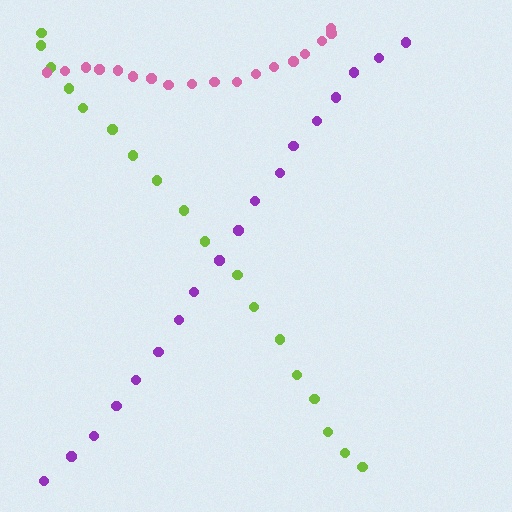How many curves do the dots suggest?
There are 3 distinct paths.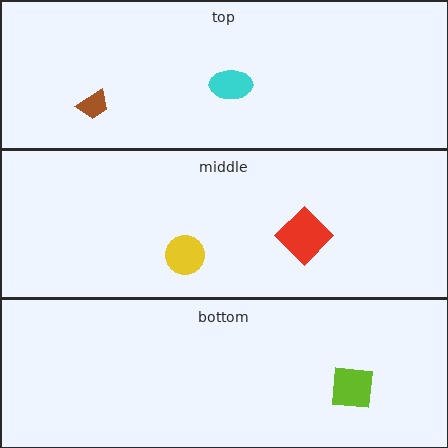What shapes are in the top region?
The cyan ellipse, the brown trapezoid.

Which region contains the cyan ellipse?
The top region.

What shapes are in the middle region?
The yellow circle, the red diamond.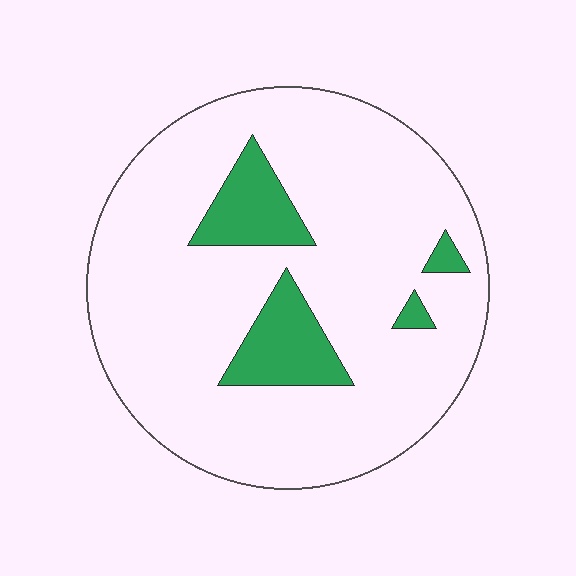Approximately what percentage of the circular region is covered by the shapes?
Approximately 15%.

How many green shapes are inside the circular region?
4.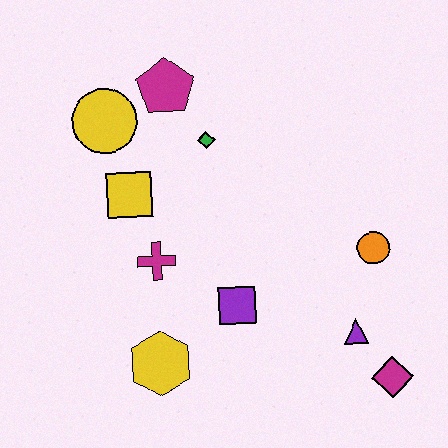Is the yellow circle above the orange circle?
Yes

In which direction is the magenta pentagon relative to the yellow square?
The magenta pentagon is above the yellow square.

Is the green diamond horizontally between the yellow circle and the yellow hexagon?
No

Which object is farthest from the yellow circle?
The magenta diamond is farthest from the yellow circle.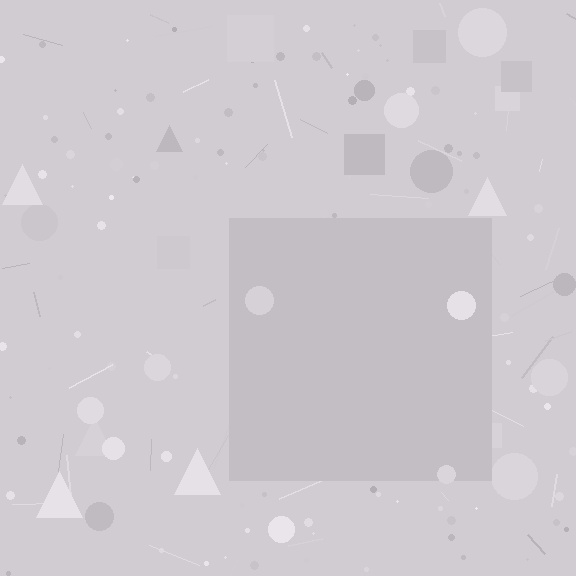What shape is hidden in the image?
A square is hidden in the image.